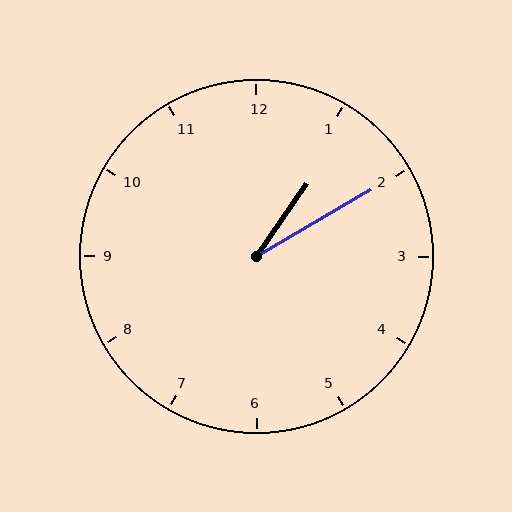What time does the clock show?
1:10.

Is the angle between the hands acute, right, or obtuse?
It is acute.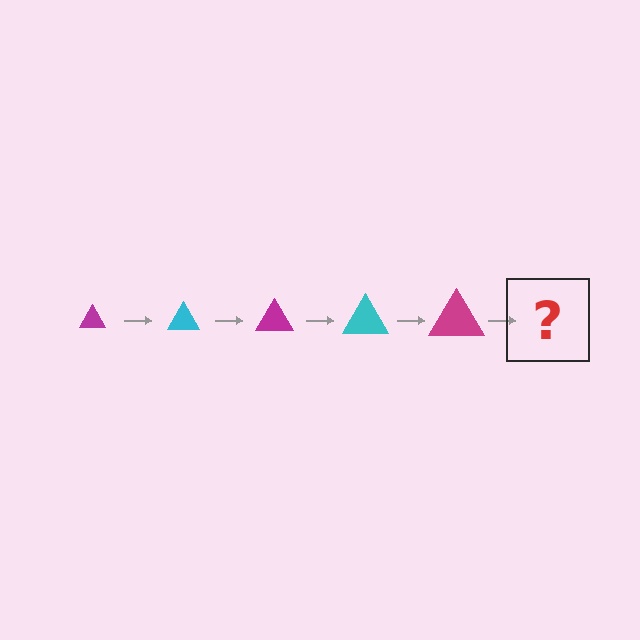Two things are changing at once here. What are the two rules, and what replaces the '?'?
The two rules are that the triangle grows larger each step and the color cycles through magenta and cyan. The '?' should be a cyan triangle, larger than the previous one.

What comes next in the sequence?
The next element should be a cyan triangle, larger than the previous one.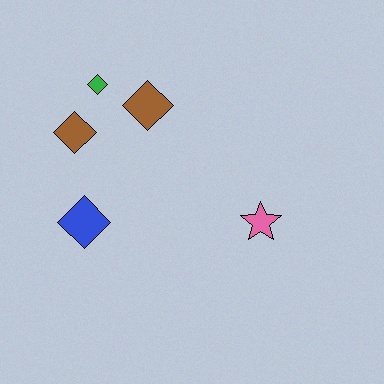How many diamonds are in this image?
There are 4 diamonds.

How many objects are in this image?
There are 5 objects.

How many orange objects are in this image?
There are no orange objects.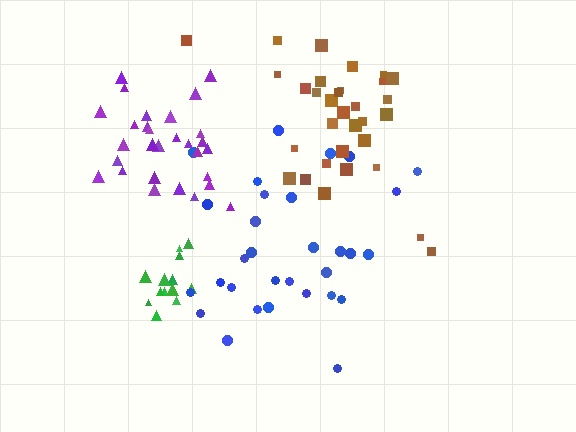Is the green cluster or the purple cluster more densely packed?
Green.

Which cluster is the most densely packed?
Green.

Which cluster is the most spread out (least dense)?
Blue.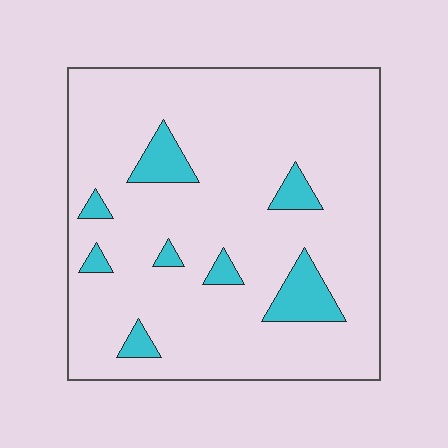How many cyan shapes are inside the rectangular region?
8.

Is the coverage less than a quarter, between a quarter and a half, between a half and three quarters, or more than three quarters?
Less than a quarter.